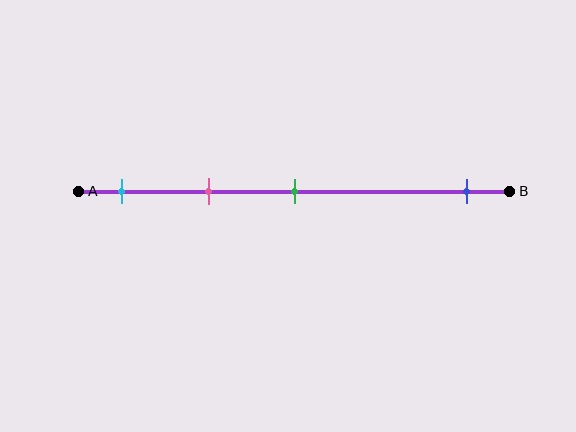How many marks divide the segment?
There are 4 marks dividing the segment.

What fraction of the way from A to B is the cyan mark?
The cyan mark is approximately 10% (0.1) of the way from A to B.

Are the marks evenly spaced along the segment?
No, the marks are not evenly spaced.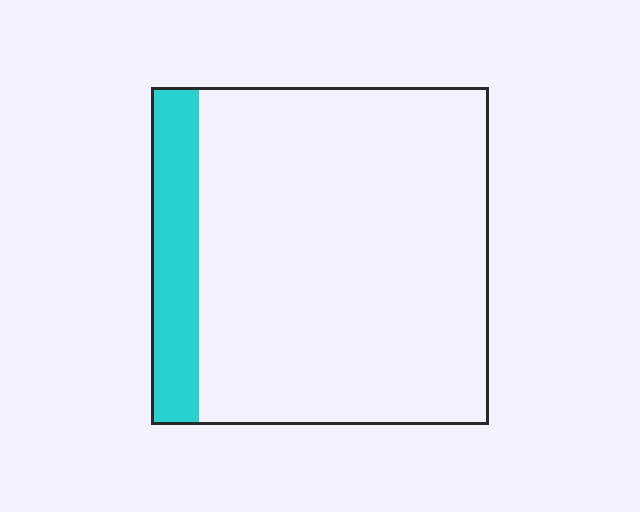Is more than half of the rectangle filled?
No.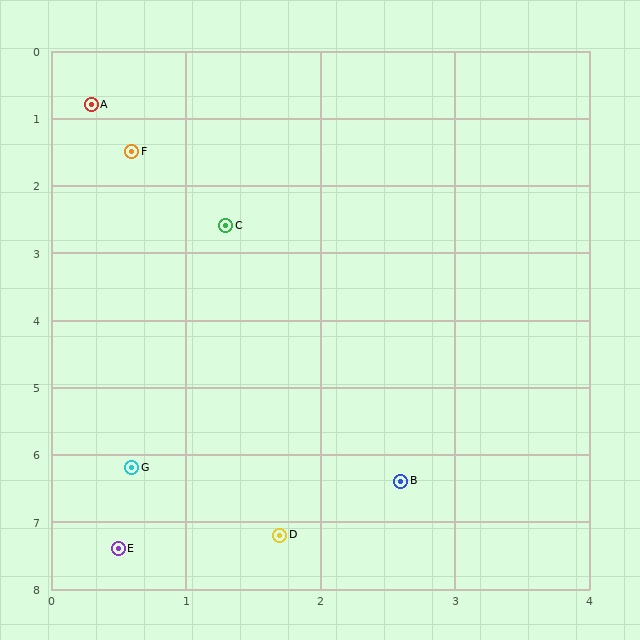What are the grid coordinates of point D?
Point D is at approximately (1.7, 7.2).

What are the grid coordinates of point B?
Point B is at approximately (2.6, 6.4).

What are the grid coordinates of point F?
Point F is at approximately (0.6, 1.5).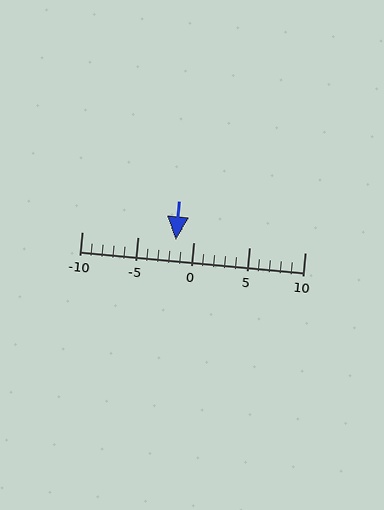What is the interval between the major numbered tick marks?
The major tick marks are spaced 5 units apart.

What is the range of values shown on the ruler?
The ruler shows values from -10 to 10.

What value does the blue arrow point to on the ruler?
The blue arrow points to approximately -2.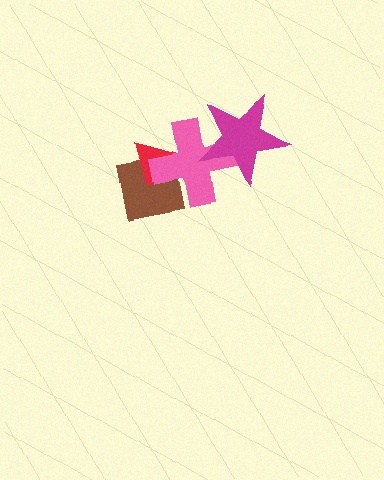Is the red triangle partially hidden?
Yes, it is partially covered by another shape.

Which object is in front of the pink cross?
The magenta star is in front of the pink cross.